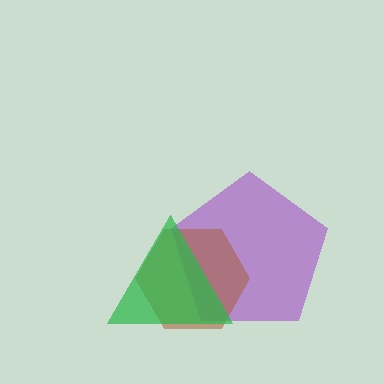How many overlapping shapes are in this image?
There are 3 overlapping shapes in the image.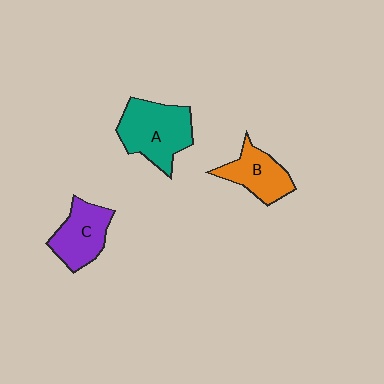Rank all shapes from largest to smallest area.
From largest to smallest: A (teal), C (purple), B (orange).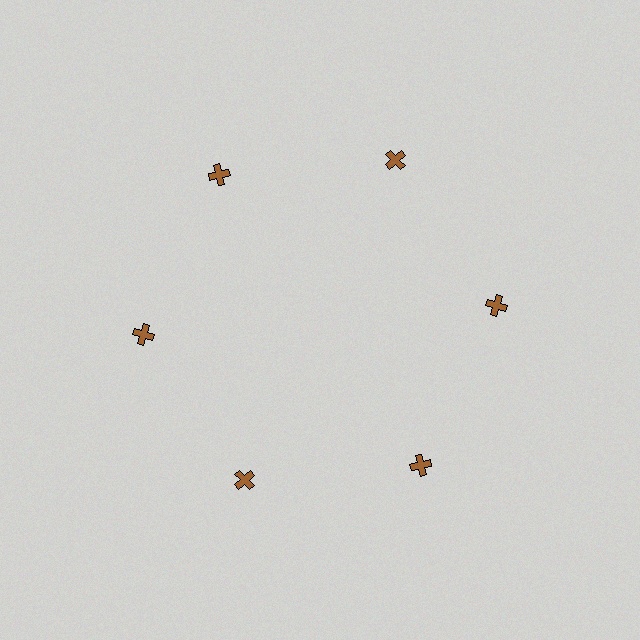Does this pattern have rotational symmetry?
Yes, this pattern has 6-fold rotational symmetry. It looks the same after rotating 60 degrees around the center.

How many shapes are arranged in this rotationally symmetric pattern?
There are 6 shapes, arranged in 6 groups of 1.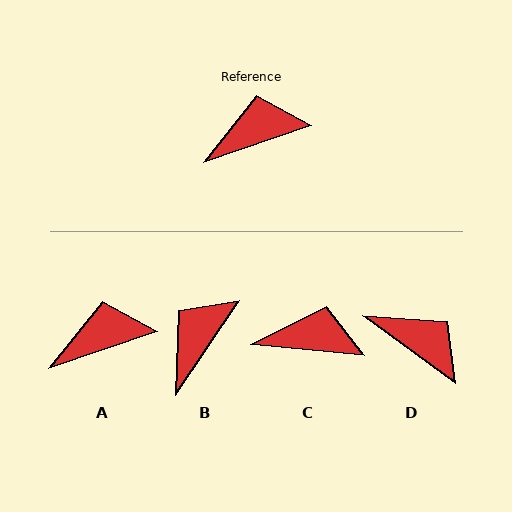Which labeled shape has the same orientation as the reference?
A.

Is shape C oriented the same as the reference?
No, it is off by about 24 degrees.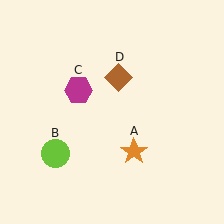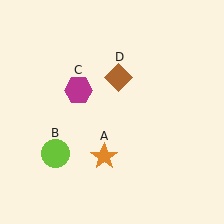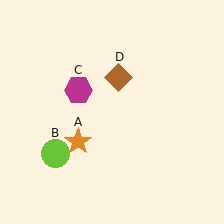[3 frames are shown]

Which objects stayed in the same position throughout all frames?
Lime circle (object B) and magenta hexagon (object C) and brown diamond (object D) remained stationary.